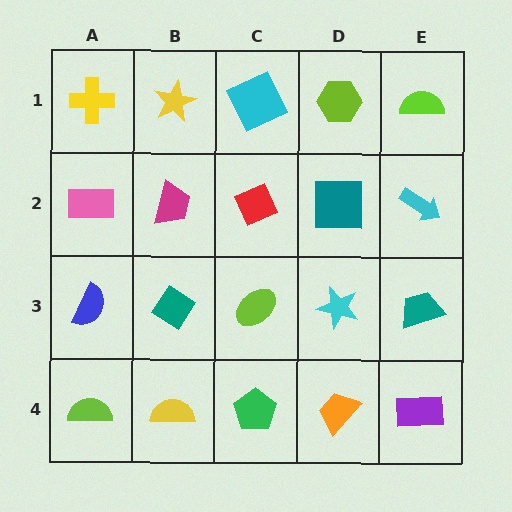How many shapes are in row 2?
5 shapes.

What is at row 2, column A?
A pink rectangle.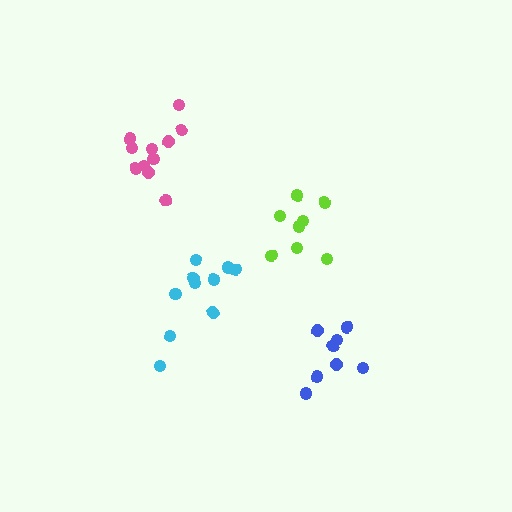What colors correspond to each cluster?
The clusters are colored: blue, pink, cyan, lime.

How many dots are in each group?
Group 1: 8 dots, Group 2: 11 dots, Group 3: 10 dots, Group 4: 8 dots (37 total).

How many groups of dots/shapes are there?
There are 4 groups.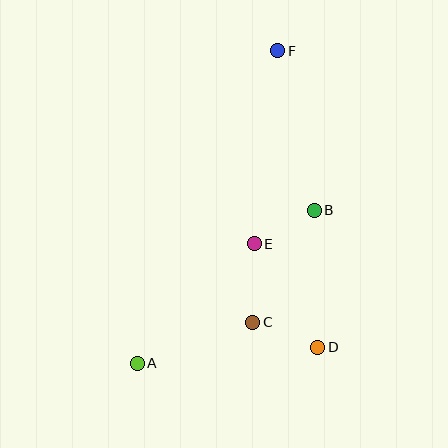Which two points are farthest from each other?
Points A and F are farthest from each other.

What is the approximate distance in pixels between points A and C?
The distance between A and C is approximately 122 pixels.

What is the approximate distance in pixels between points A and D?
The distance between A and D is approximately 181 pixels.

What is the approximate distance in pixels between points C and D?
The distance between C and D is approximately 70 pixels.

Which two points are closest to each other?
Points B and E are closest to each other.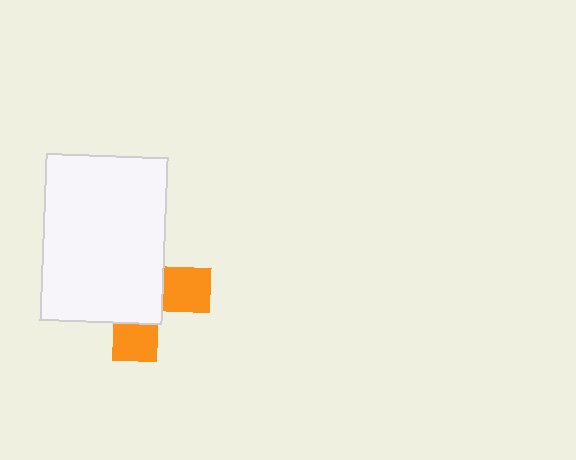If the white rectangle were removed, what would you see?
You would see the complete orange cross.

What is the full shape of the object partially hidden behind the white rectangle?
The partially hidden object is an orange cross.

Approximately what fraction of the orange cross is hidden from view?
Roughly 66% of the orange cross is hidden behind the white rectangle.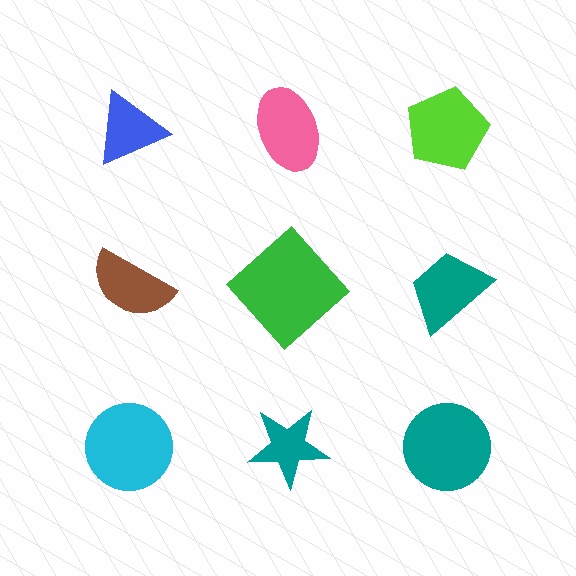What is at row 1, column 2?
A pink ellipse.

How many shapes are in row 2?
3 shapes.